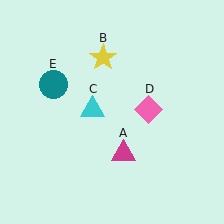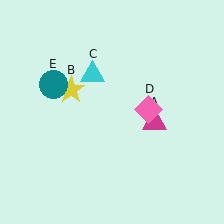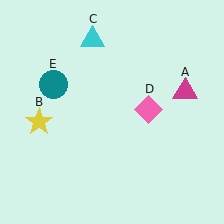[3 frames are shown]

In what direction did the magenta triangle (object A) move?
The magenta triangle (object A) moved up and to the right.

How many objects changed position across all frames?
3 objects changed position: magenta triangle (object A), yellow star (object B), cyan triangle (object C).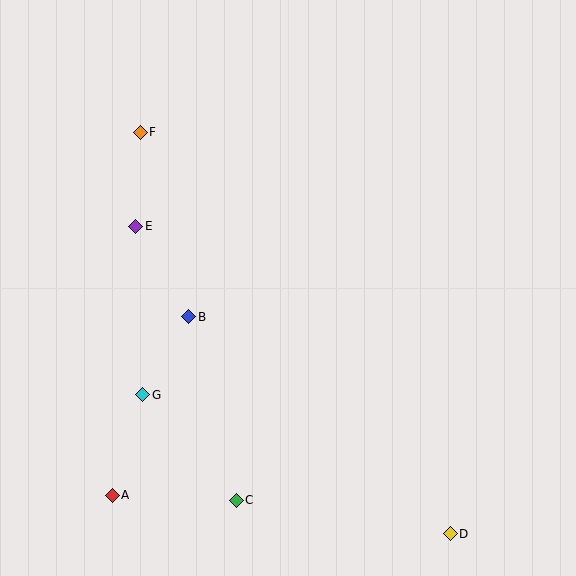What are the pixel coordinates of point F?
Point F is at (140, 132).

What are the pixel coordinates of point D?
Point D is at (450, 534).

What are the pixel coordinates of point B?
Point B is at (189, 317).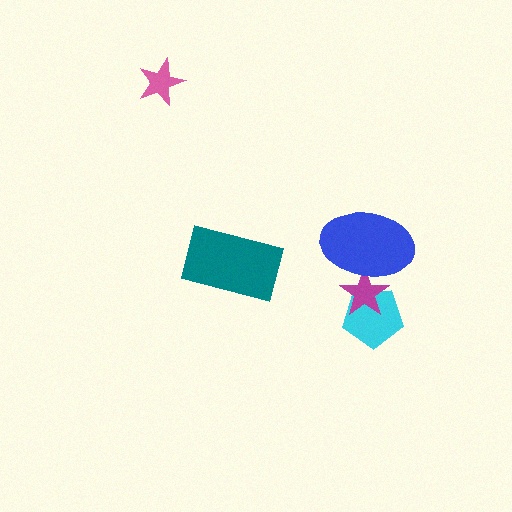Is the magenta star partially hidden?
Yes, it is partially covered by another shape.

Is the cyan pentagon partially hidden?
Yes, it is partially covered by another shape.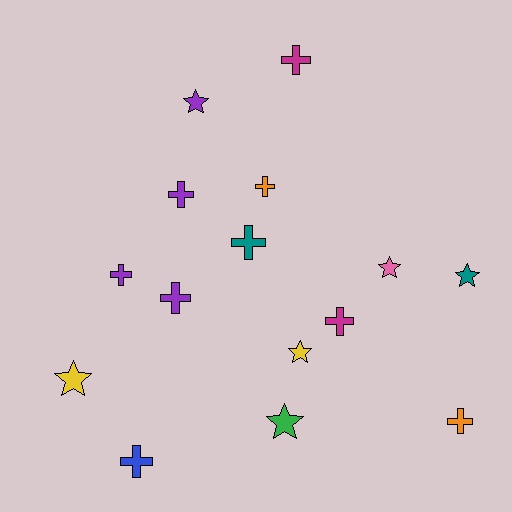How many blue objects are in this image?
There is 1 blue object.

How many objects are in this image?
There are 15 objects.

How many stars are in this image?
There are 6 stars.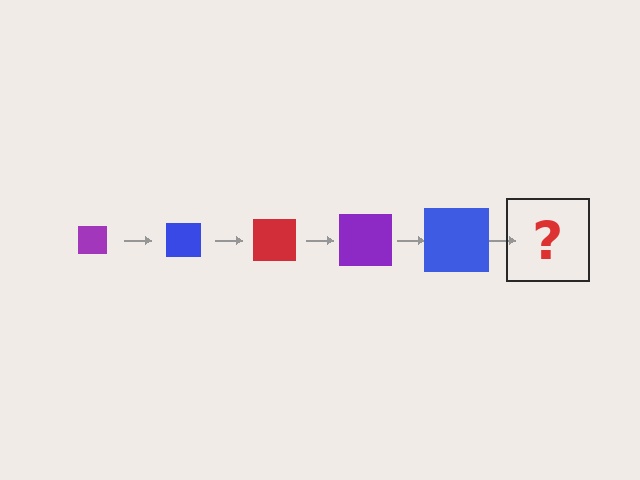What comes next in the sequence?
The next element should be a red square, larger than the previous one.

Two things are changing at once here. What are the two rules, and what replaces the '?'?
The two rules are that the square grows larger each step and the color cycles through purple, blue, and red. The '?' should be a red square, larger than the previous one.